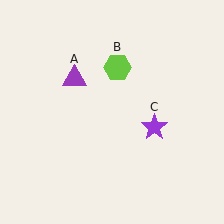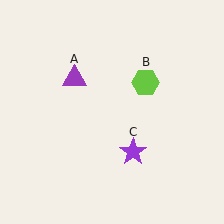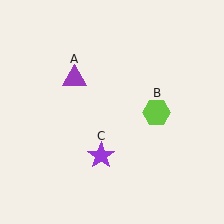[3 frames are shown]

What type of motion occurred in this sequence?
The lime hexagon (object B), purple star (object C) rotated clockwise around the center of the scene.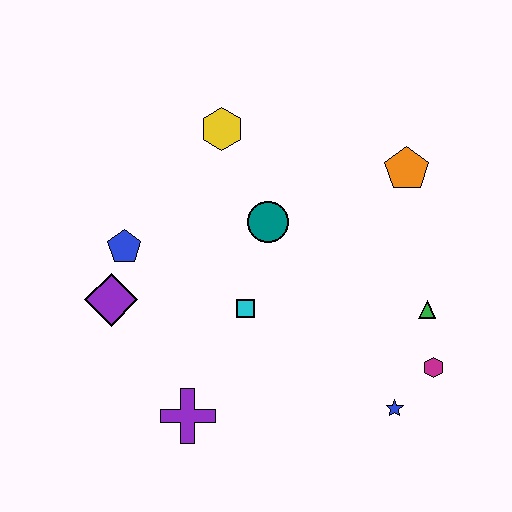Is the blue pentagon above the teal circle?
No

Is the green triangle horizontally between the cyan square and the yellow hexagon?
No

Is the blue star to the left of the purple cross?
No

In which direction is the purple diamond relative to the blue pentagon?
The purple diamond is below the blue pentagon.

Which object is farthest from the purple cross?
The orange pentagon is farthest from the purple cross.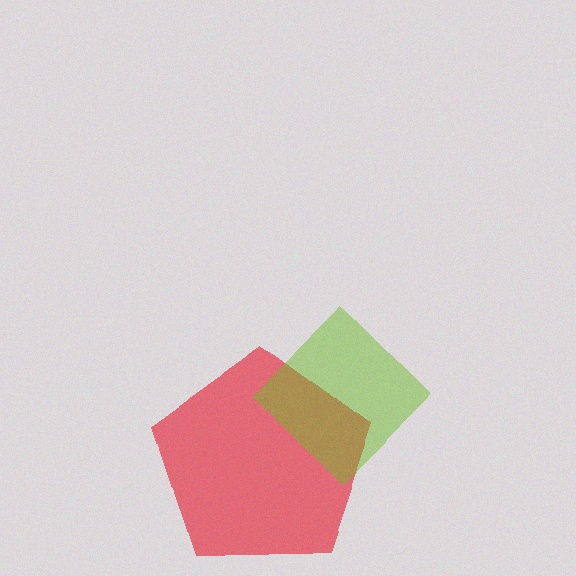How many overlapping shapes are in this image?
There are 2 overlapping shapes in the image.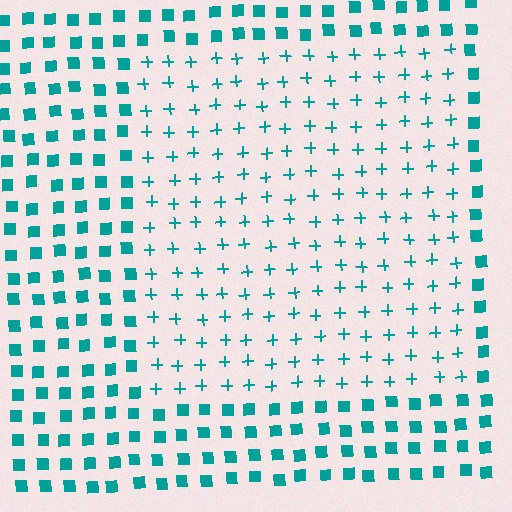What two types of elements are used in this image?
The image uses plus signs inside the rectangle region and squares outside it.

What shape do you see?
I see a rectangle.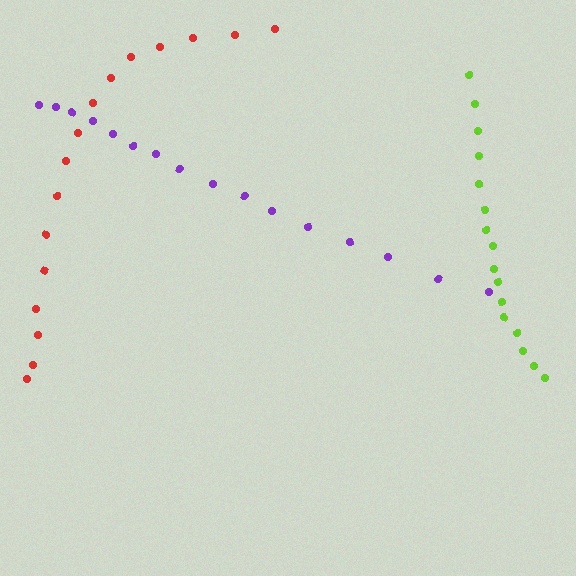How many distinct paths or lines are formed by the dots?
There are 3 distinct paths.